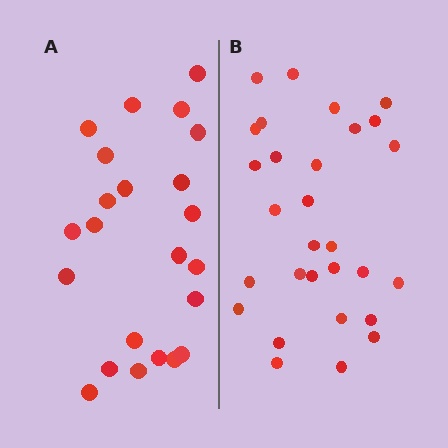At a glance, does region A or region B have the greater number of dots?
Region B (the right region) has more dots.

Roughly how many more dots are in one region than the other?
Region B has about 6 more dots than region A.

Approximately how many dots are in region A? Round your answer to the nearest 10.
About 20 dots. (The exact count is 23, which rounds to 20.)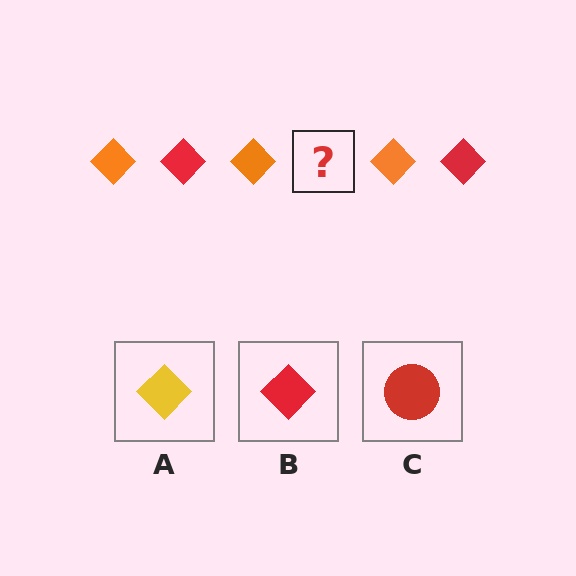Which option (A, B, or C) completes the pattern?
B.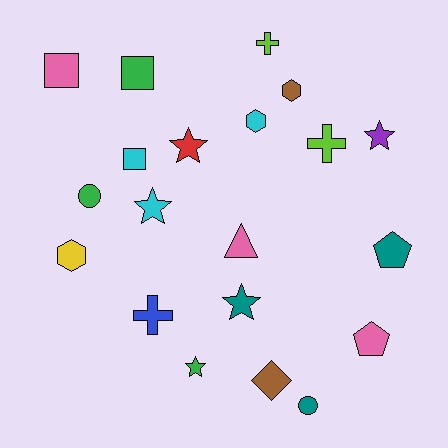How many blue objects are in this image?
There is 1 blue object.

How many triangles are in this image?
There is 1 triangle.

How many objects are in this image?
There are 20 objects.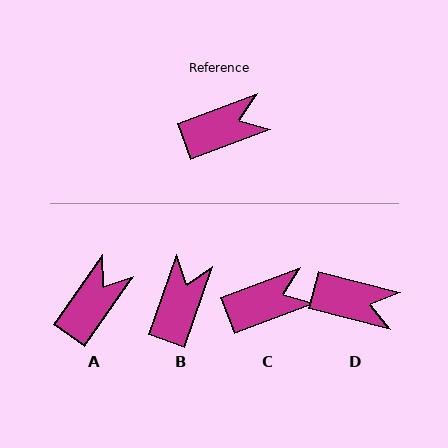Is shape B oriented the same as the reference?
No, it is off by about 50 degrees.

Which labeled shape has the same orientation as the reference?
C.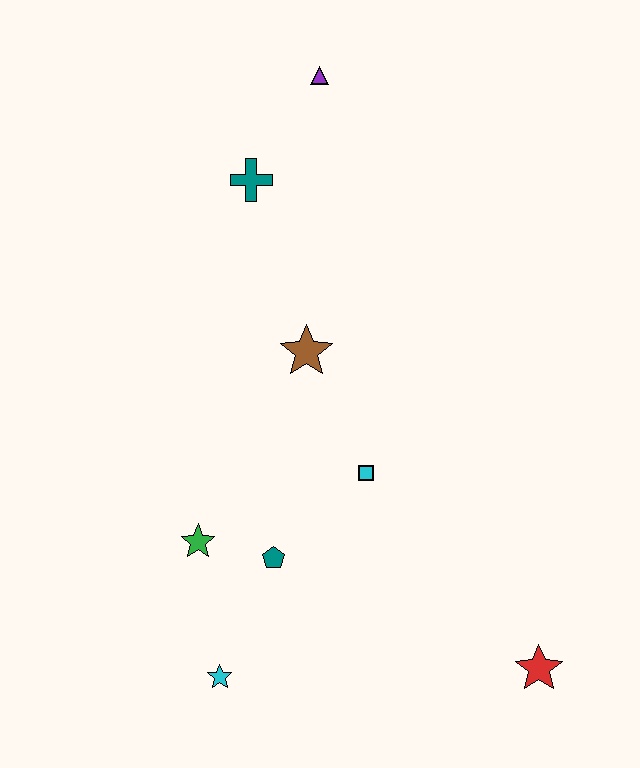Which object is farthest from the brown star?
The red star is farthest from the brown star.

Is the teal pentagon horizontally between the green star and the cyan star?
No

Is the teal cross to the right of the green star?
Yes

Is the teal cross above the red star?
Yes